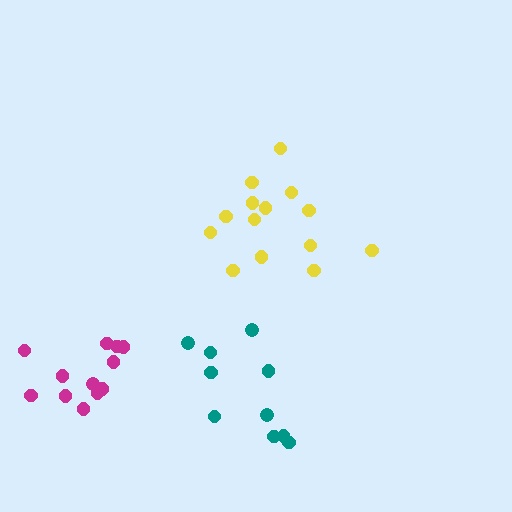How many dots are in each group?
Group 1: 14 dots, Group 2: 12 dots, Group 3: 10 dots (36 total).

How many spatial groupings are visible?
There are 3 spatial groupings.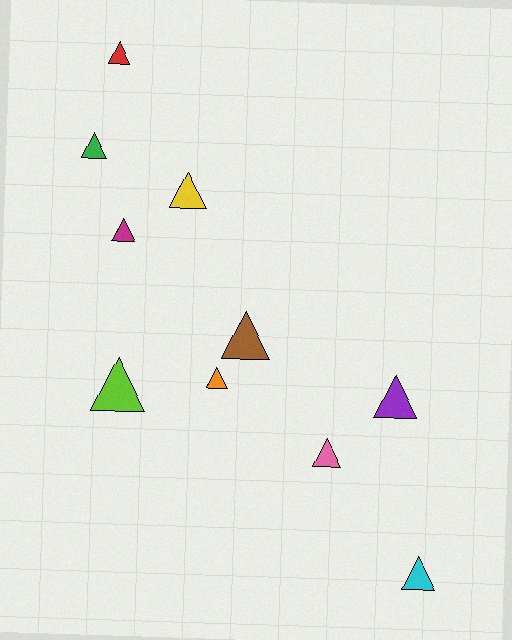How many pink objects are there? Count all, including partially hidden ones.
There is 1 pink object.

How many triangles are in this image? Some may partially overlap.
There are 10 triangles.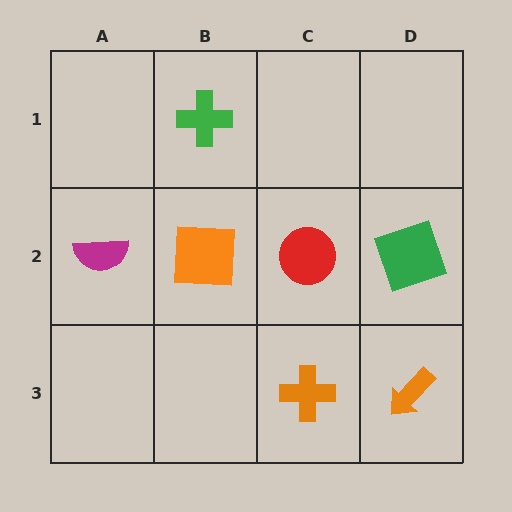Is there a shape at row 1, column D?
No, that cell is empty.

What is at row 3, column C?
An orange cross.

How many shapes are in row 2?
4 shapes.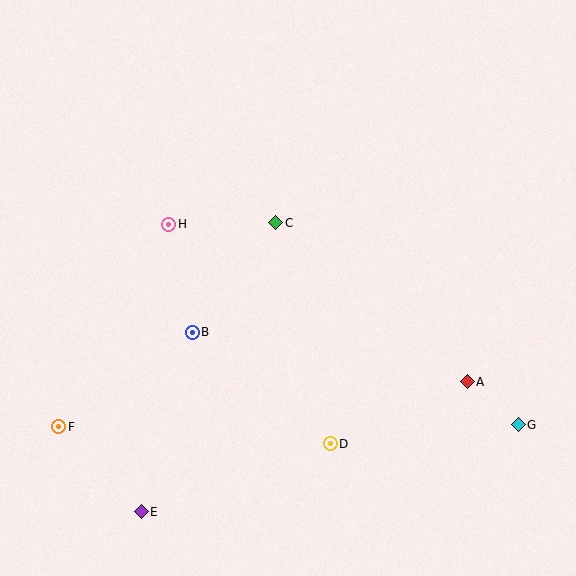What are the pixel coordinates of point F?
Point F is at (59, 427).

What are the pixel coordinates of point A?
Point A is at (467, 382).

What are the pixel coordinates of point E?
Point E is at (141, 512).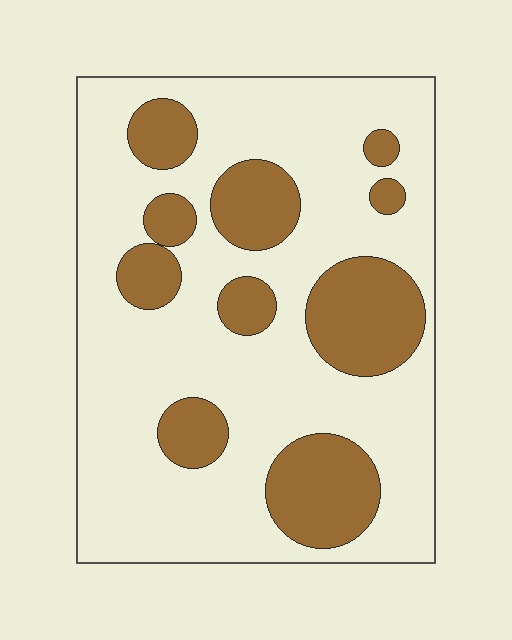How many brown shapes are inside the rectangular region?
10.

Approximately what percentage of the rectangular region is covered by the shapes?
Approximately 25%.